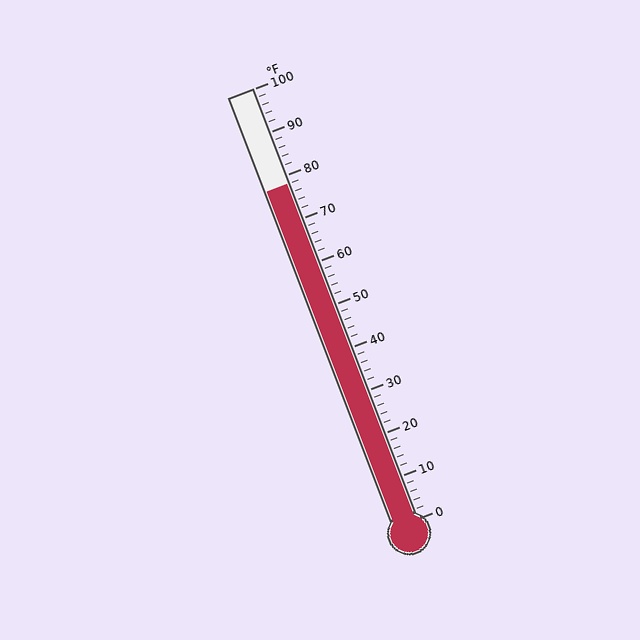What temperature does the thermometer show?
The thermometer shows approximately 78°F.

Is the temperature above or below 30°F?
The temperature is above 30°F.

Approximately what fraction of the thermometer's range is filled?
The thermometer is filled to approximately 80% of its range.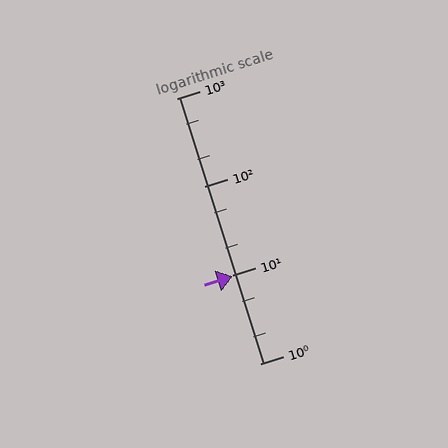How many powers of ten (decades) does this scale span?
The scale spans 3 decades, from 1 to 1000.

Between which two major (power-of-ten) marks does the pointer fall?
The pointer is between 1 and 10.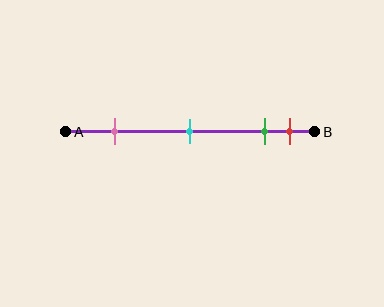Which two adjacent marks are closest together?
The green and red marks are the closest adjacent pair.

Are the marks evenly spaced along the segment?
No, the marks are not evenly spaced.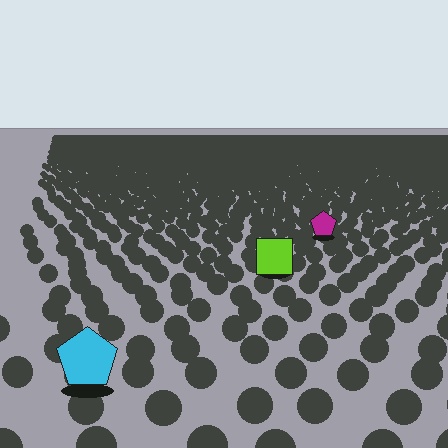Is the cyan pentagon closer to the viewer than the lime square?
Yes. The cyan pentagon is closer — you can tell from the texture gradient: the ground texture is coarser near it.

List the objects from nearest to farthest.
From nearest to farthest: the cyan pentagon, the lime square, the magenta pentagon.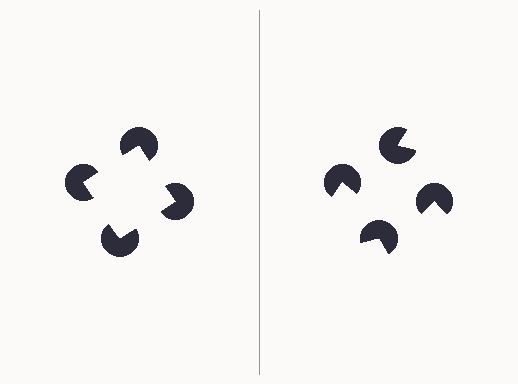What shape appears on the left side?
An illusory square.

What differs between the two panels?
The pac-man discs are positioned identically on both sides; only the wedge orientations differ. On the left they align to a square; on the right they are misaligned.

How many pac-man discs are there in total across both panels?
8 — 4 on each side.